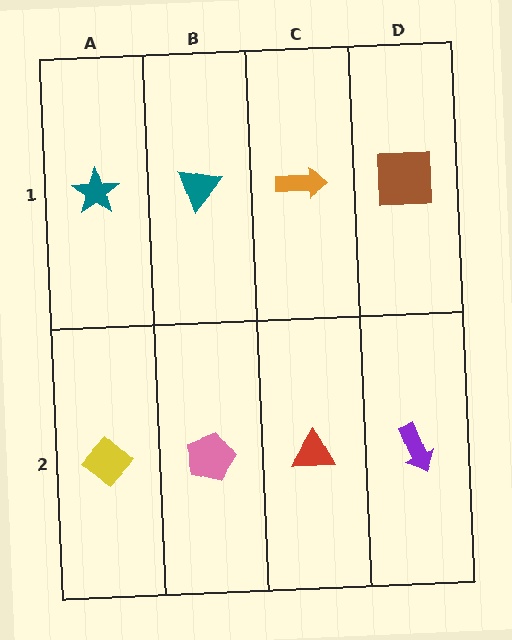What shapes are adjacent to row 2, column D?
A brown square (row 1, column D), a red triangle (row 2, column C).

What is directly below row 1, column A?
A yellow diamond.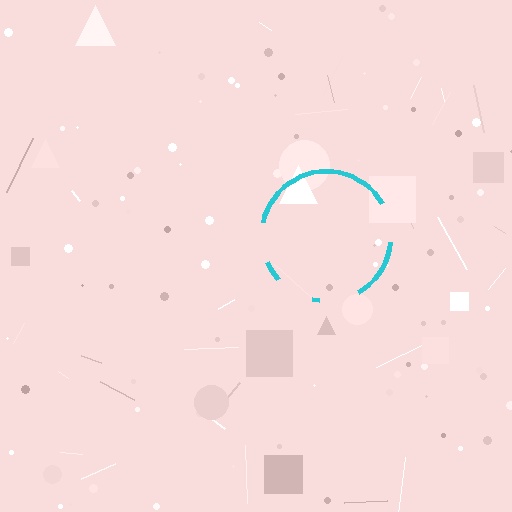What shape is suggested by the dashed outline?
The dashed outline suggests a circle.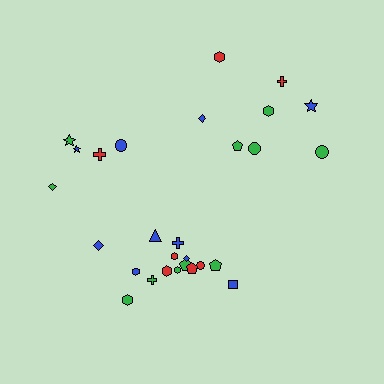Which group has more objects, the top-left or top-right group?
The top-right group.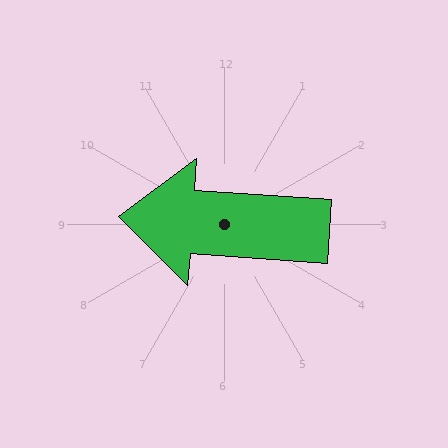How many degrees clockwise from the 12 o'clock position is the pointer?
Approximately 274 degrees.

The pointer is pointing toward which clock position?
Roughly 9 o'clock.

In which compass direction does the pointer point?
West.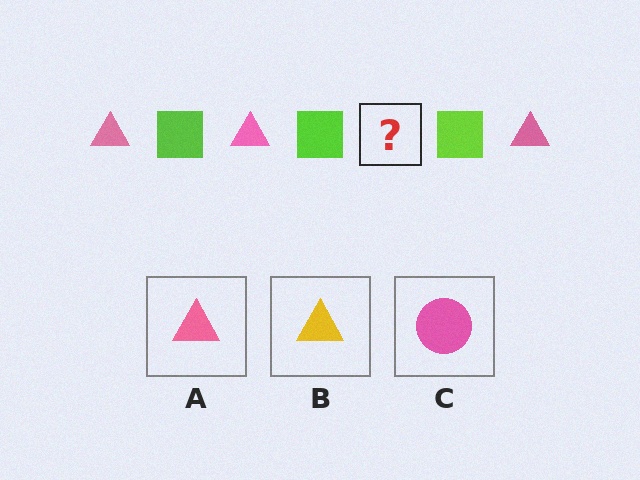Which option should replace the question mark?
Option A.